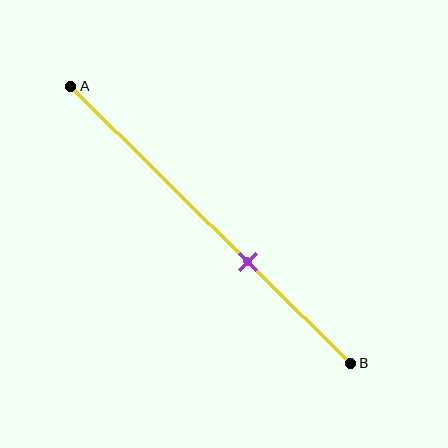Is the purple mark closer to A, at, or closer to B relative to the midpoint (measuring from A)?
The purple mark is closer to point B than the midpoint of segment AB.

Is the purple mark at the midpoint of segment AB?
No, the mark is at about 65% from A, not at the 50% midpoint.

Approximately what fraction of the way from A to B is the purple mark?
The purple mark is approximately 65% of the way from A to B.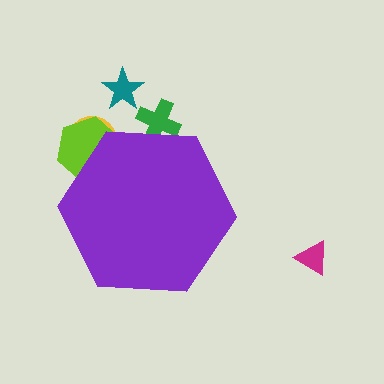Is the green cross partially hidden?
Yes, the green cross is partially hidden behind the purple hexagon.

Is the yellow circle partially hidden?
Yes, the yellow circle is partially hidden behind the purple hexagon.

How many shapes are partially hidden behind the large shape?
3 shapes are partially hidden.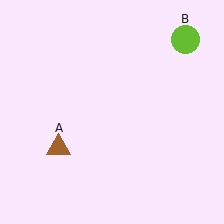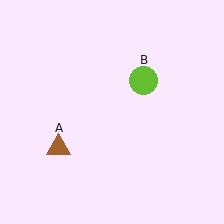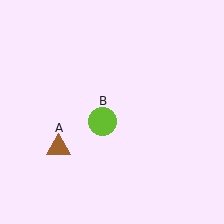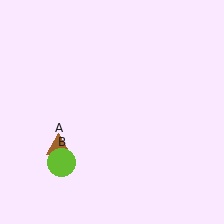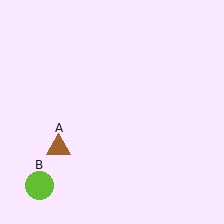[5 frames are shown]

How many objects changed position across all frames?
1 object changed position: lime circle (object B).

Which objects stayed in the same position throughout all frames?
Brown triangle (object A) remained stationary.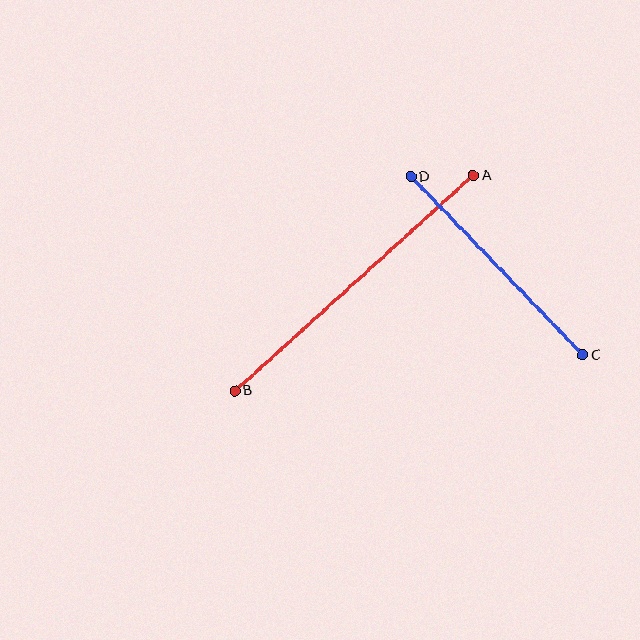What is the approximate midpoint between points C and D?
The midpoint is at approximately (497, 266) pixels.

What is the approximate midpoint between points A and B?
The midpoint is at approximately (354, 283) pixels.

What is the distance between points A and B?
The distance is approximately 322 pixels.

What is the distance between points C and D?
The distance is approximately 248 pixels.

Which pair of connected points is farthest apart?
Points A and B are farthest apart.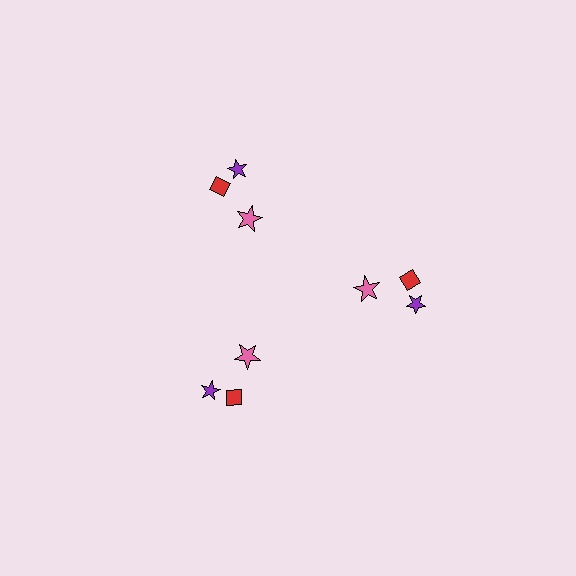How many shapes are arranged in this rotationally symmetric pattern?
There are 9 shapes, arranged in 3 groups of 3.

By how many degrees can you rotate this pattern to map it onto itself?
The pattern maps onto itself every 120 degrees of rotation.